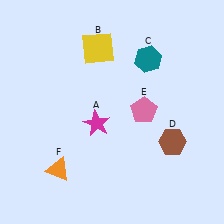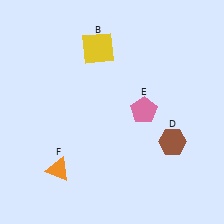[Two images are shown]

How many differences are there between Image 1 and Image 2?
There are 2 differences between the two images.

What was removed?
The teal hexagon (C), the magenta star (A) were removed in Image 2.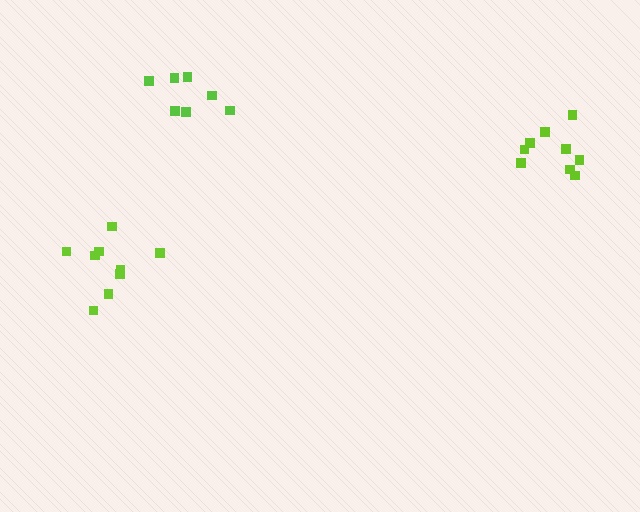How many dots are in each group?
Group 1: 9 dots, Group 2: 9 dots, Group 3: 7 dots (25 total).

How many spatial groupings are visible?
There are 3 spatial groupings.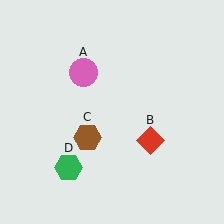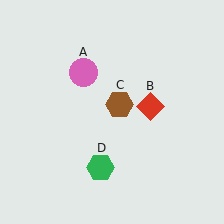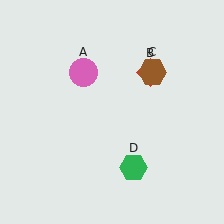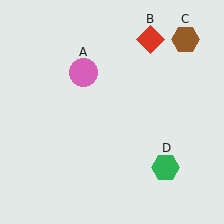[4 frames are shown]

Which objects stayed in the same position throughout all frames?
Pink circle (object A) remained stationary.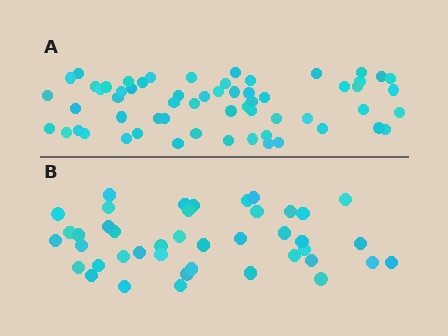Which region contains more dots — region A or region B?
Region A (the top region) has more dots.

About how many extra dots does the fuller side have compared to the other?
Region A has approximately 20 more dots than region B.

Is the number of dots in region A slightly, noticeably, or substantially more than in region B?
Region A has noticeably more, but not dramatically so. The ratio is roughly 1.4 to 1.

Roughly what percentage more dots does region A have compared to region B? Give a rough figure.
About 45% more.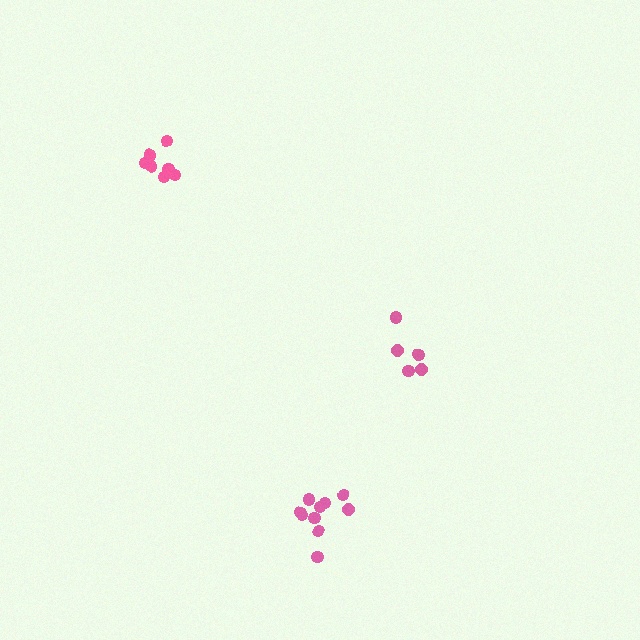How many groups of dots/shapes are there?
There are 3 groups.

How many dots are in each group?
Group 1: 5 dots, Group 2: 7 dots, Group 3: 10 dots (22 total).